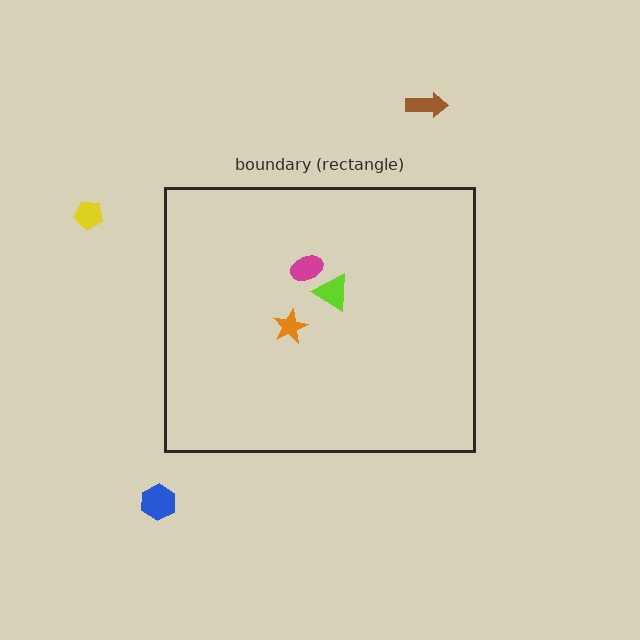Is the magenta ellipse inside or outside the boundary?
Inside.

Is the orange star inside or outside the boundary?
Inside.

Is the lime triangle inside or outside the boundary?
Inside.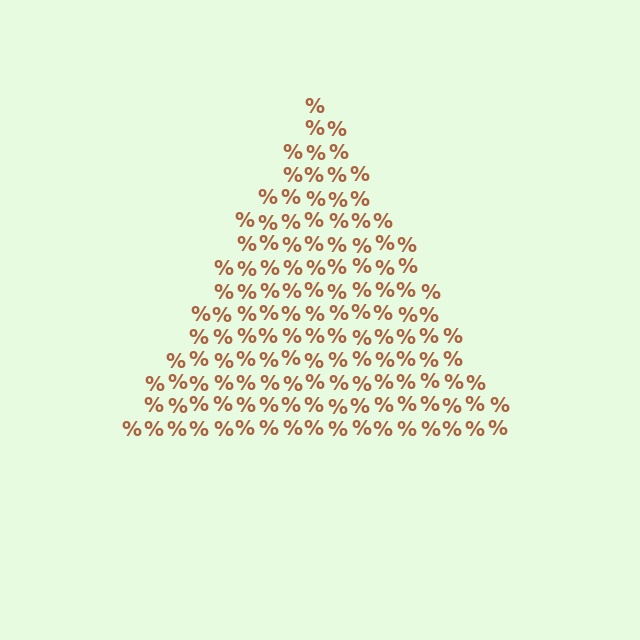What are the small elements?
The small elements are percent signs.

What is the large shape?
The large shape is a triangle.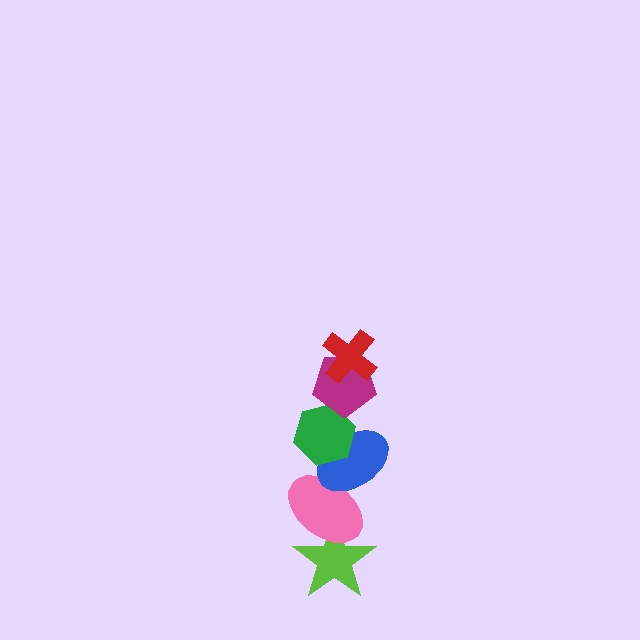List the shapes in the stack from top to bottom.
From top to bottom: the red cross, the magenta pentagon, the green hexagon, the blue ellipse, the pink ellipse, the lime star.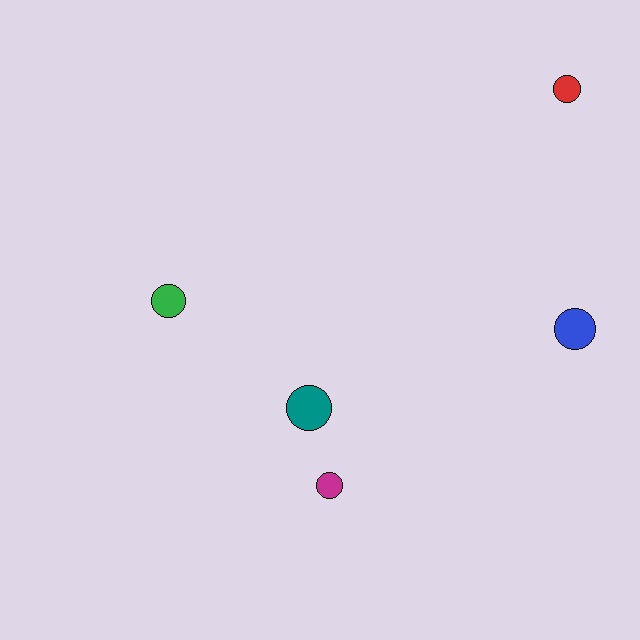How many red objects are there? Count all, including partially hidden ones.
There is 1 red object.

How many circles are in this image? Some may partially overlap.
There are 5 circles.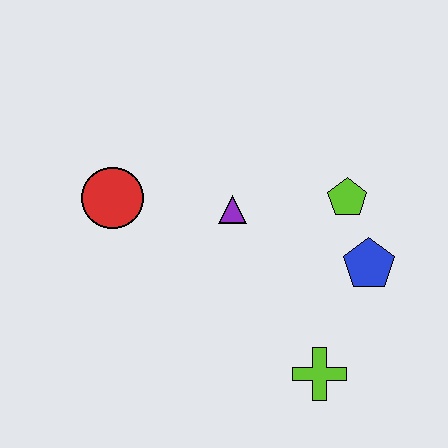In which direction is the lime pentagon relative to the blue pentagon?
The lime pentagon is above the blue pentagon.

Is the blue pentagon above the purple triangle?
No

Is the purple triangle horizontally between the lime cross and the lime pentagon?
No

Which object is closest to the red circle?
The purple triangle is closest to the red circle.